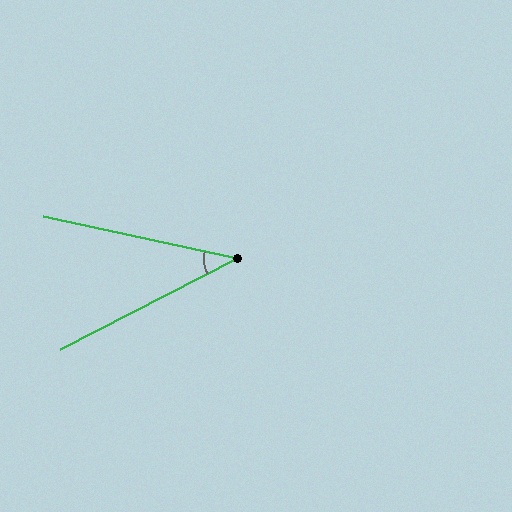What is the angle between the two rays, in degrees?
Approximately 39 degrees.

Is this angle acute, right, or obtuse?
It is acute.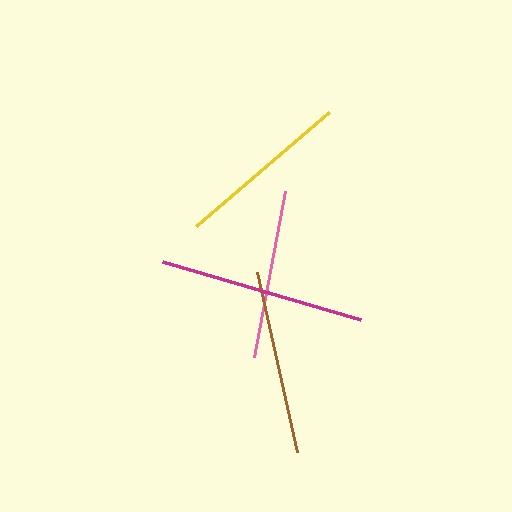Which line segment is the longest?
The magenta line is the longest at approximately 206 pixels.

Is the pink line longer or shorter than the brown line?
The brown line is longer than the pink line.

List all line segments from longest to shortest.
From longest to shortest: magenta, brown, yellow, pink.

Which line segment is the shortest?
The pink line is the shortest at approximately 168 pixels.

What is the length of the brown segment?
The brown segment is approximately 185 pixels long.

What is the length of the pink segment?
The pink segment is approximately 168 pixels long.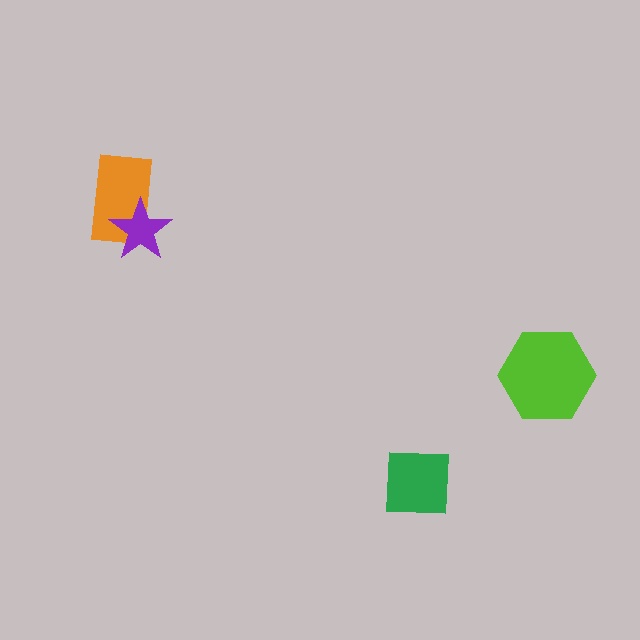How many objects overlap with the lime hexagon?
0 objects overlap with the lime hexagon.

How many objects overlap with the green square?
0 objects overlap with the green square.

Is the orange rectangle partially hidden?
Yes, it is partially covered by another shape.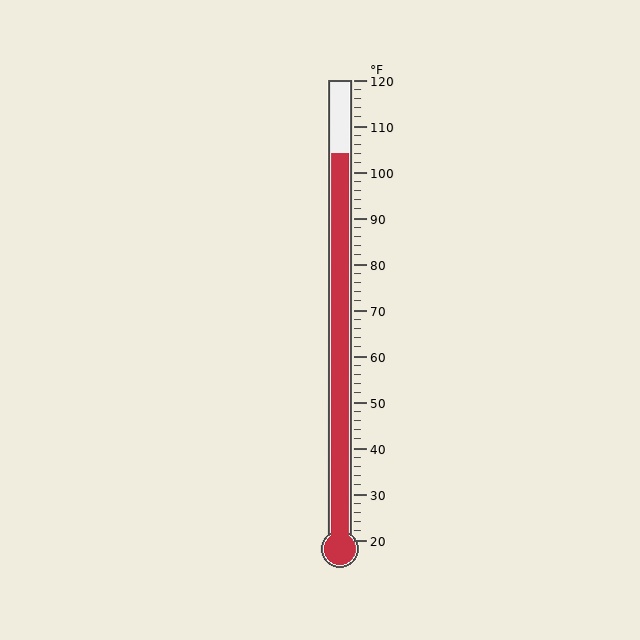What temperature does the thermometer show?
The thermometer shows approximately 104°F.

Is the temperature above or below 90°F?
The temperature is above 90°F.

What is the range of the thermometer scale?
The thermometer scale ranges from 20°F to 120°F.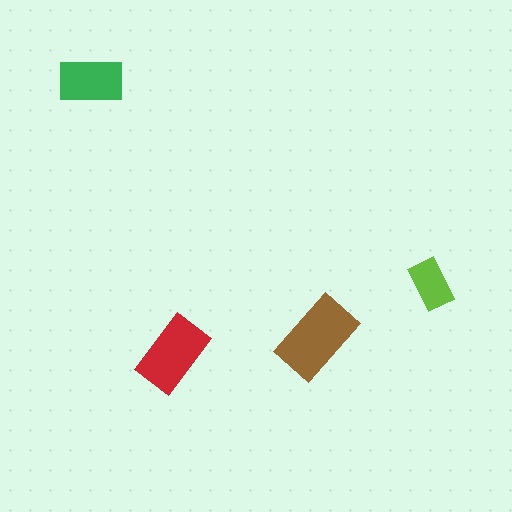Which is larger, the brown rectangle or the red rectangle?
The brown one.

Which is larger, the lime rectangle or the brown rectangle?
The brown one.